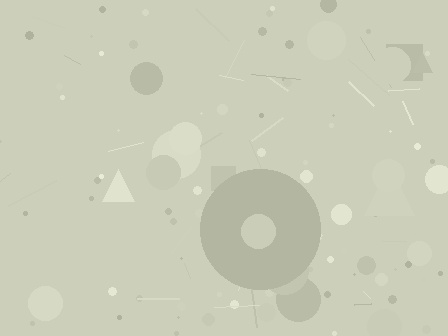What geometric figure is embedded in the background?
A circle is embedded in the background.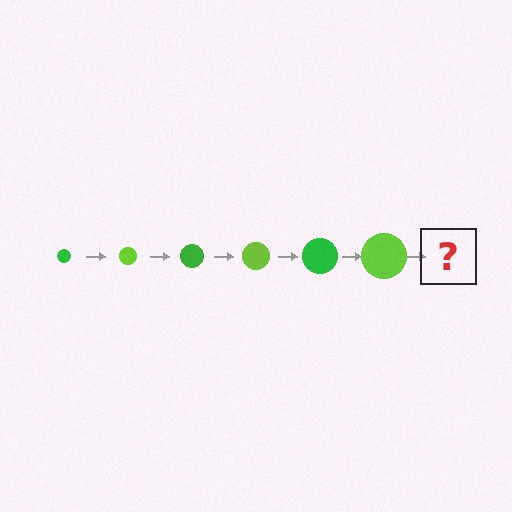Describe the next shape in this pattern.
It should be a green circle, larger than the previous one.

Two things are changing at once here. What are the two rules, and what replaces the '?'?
The two rules are that the circle grows larger each step and the color cycles through green and lime. The '?' should be a green circle, larger than the previous one.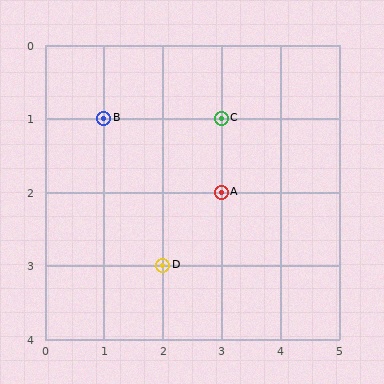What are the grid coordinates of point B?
Point B is at grid coordinates (1, 1).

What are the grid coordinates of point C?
Point C is at grid coordinates (3, 1).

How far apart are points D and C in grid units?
Points D and C are 1 column and 2 rows apart (about 2.2 grid units diagonally).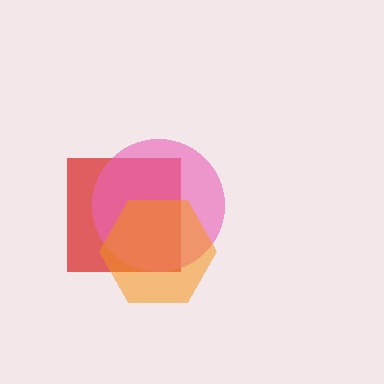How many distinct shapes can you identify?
There are 3 distinct shapes: a red square, a pink circle, an orange hexagon.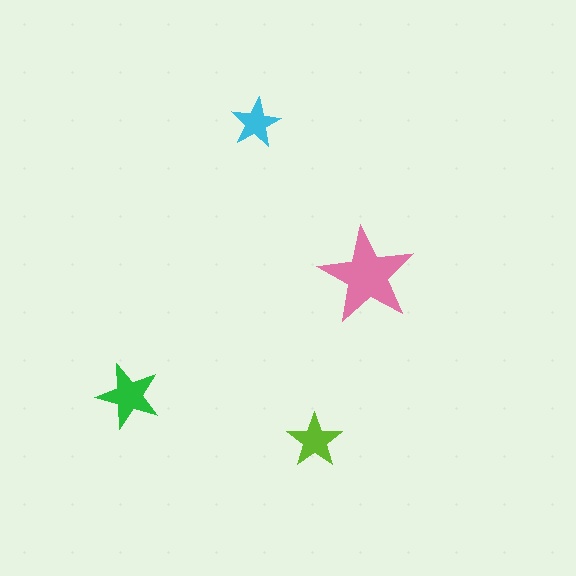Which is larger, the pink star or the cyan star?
The pink one.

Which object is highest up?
The cyan star is topmost.